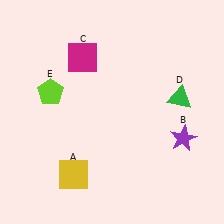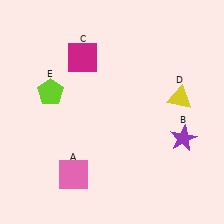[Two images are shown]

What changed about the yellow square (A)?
In Image 1, A is yellow. In Image 2, it changed to pink.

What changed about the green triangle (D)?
In Image 1, D is green. In Image 2, it changed to yellow.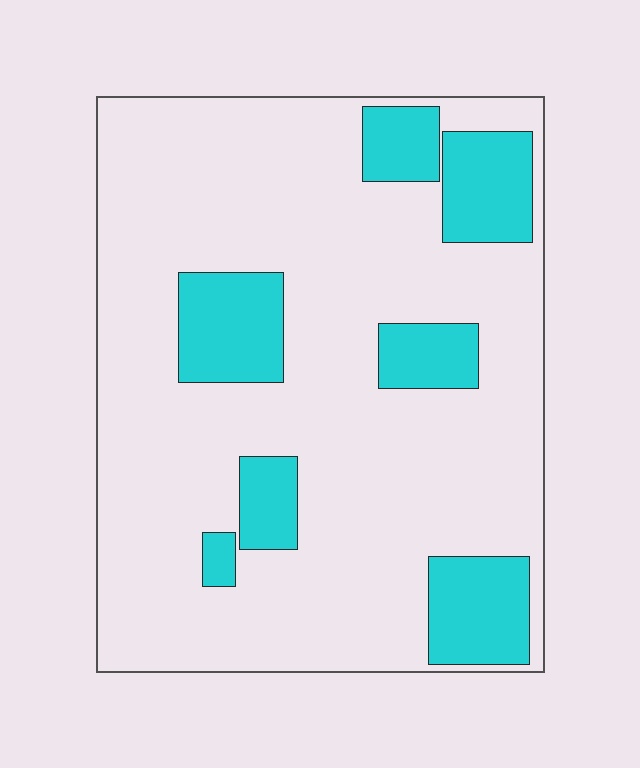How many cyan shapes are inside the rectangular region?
7.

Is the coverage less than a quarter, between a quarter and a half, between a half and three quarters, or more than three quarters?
Less than a quarter.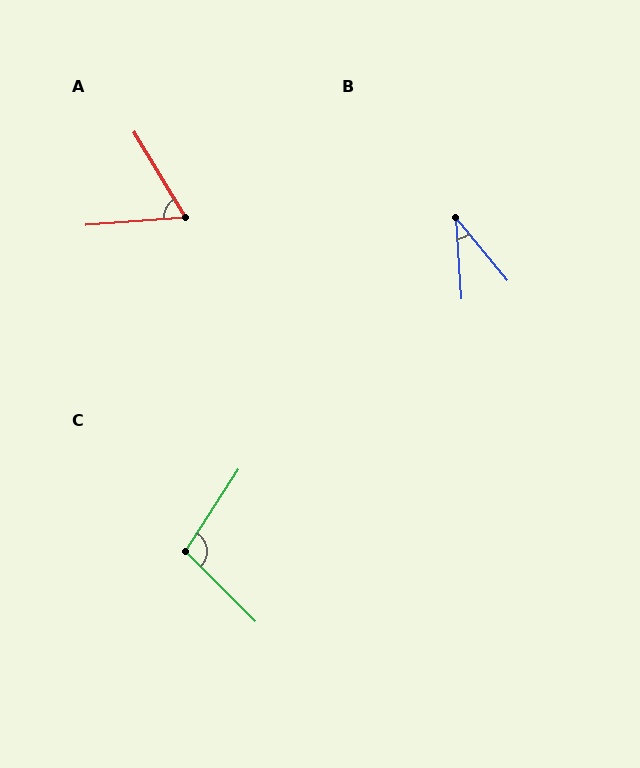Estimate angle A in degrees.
Approximately 64 degrees.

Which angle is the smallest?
B, at approximately 35 degrees.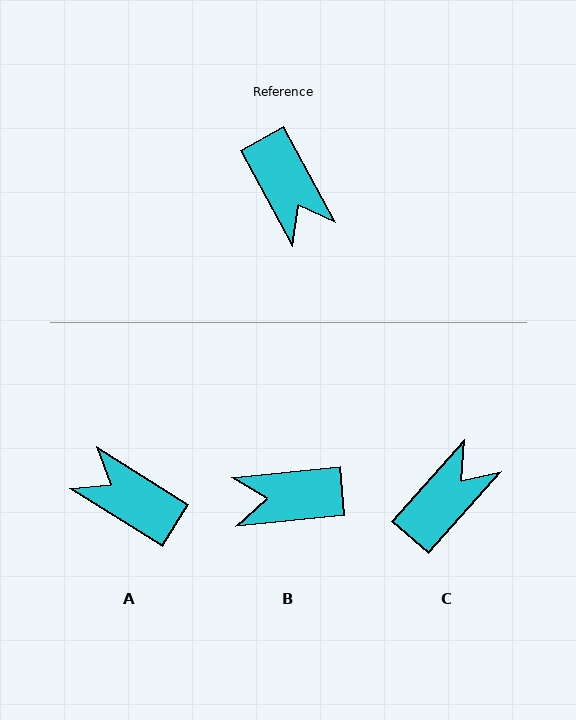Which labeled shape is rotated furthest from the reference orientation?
A, about 151 degrees away.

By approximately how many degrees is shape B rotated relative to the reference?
Approximately 113 degrees clockwise.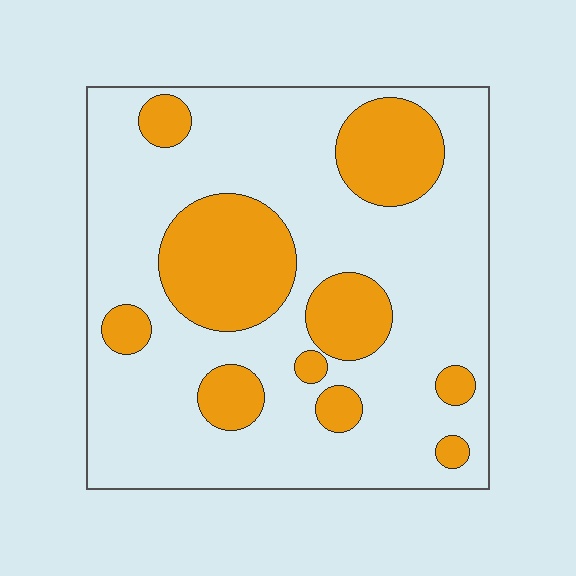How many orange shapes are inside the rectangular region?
10.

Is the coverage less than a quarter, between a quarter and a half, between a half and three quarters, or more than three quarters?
Between a quarter and a half.